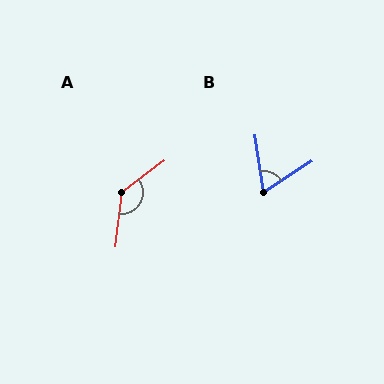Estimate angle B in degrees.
Approximately 65 degrees.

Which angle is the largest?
A, at approximately 134 degrees.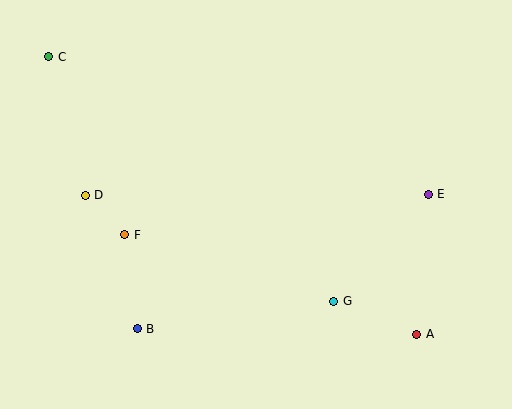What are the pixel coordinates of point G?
Point G is at (334, 301).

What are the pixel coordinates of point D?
Point D is at (85, 195).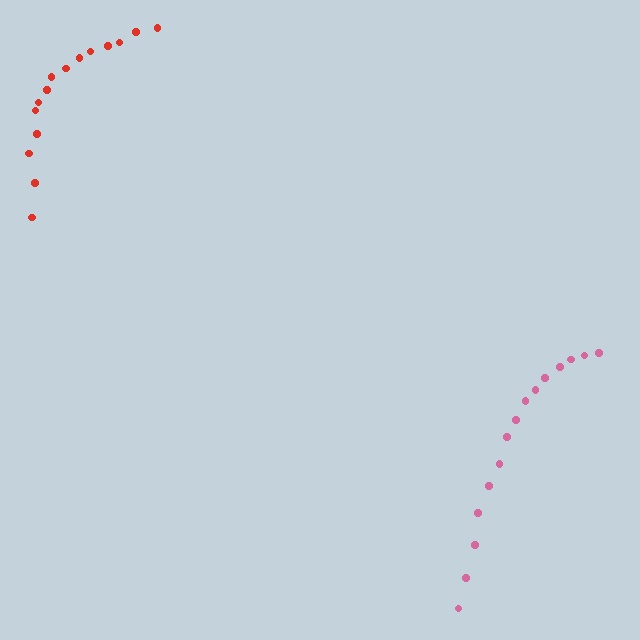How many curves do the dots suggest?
There are 2 distinct paths.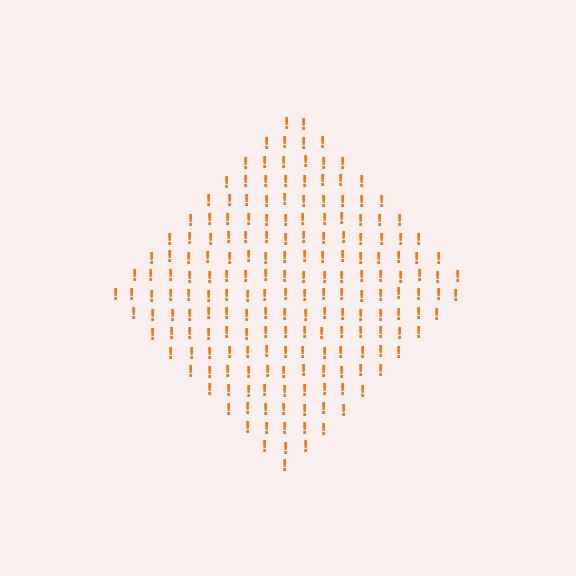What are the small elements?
The small elements are exclamation marks.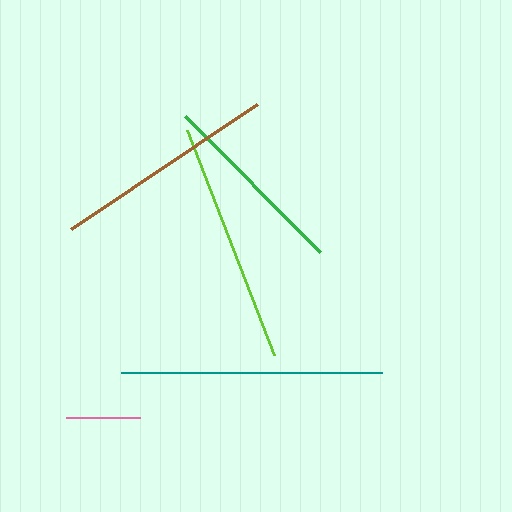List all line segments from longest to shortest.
From longest to shortest: teal, lime, brown, green, pink.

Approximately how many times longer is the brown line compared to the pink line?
The brown line is approximately 3.0 times the length of the pink line.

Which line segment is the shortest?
The pink line is the shortest at approximately 74 pixels.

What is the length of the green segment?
The green segment is approximately 192 pixels long.